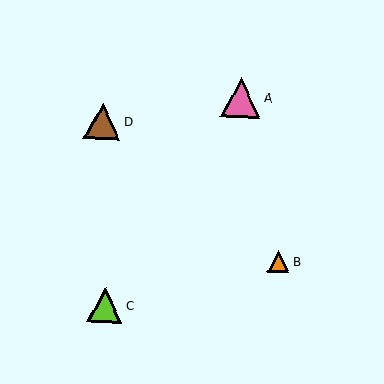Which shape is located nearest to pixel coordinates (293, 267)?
The orange triangle (labeled B) at (279, 261) is nearest to that location.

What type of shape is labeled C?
Shape C is a lime triangle.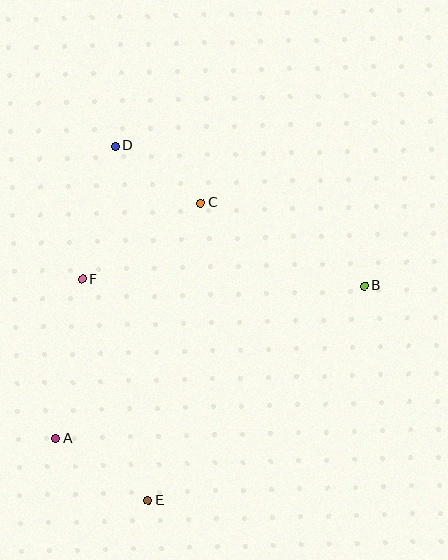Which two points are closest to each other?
Points C and D are closest to each other.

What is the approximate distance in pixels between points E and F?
The distance between E and F is approximately 231 pixels.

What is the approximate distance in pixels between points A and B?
The distance between A and B is approximately 344 pixels.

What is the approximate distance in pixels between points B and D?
The distance between B and D is approximately 286 pixels.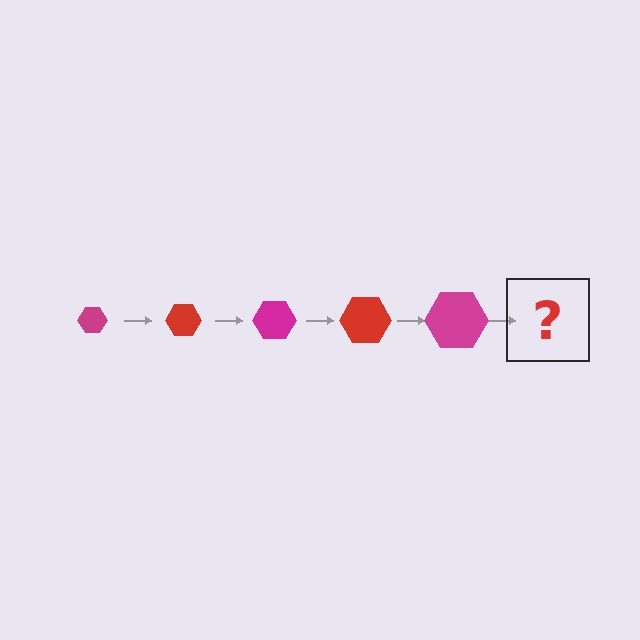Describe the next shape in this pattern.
It should be a red hexagon, larger than the previous one.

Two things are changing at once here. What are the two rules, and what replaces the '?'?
The two rules are that the hexagon grows larger each step and the color cycles through magenta and red. The '?' should be a red hexagon, larger than the previous one.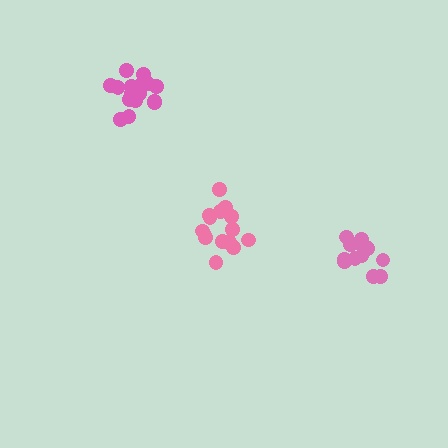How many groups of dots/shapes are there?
There are 3 groups.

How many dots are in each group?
Group 1: 17 dots, Group 2: 15 dots, Group 3: 13 dots (45 total).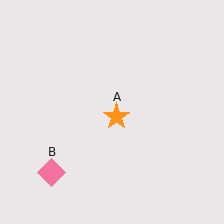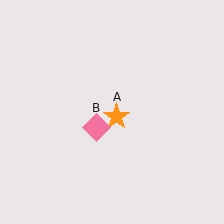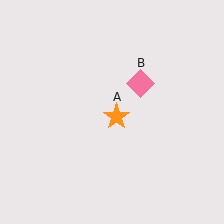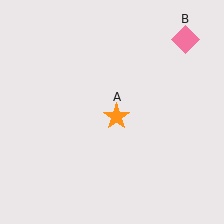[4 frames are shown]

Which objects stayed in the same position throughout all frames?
Orange star (object A) remained stationary.